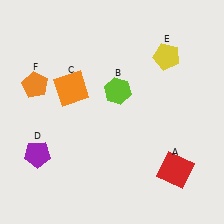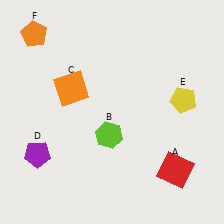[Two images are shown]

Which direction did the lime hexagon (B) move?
The lime hexagon (B) moved down.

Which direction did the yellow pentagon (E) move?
The yellow pentagon (E) moved down.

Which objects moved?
The objects that moved are: the lime hexagon (B), the yellow pentagon (E), the orange pentagon (F).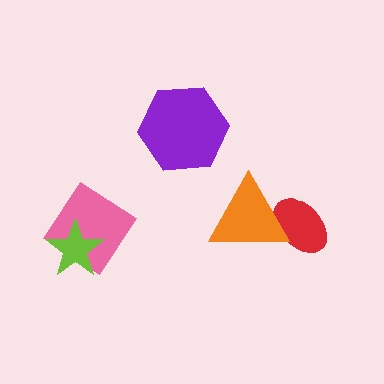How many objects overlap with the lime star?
1 object overlaps with the lime star.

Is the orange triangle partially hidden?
No, no other shape covers it.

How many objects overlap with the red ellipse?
1 object overlaps with the red ellipse.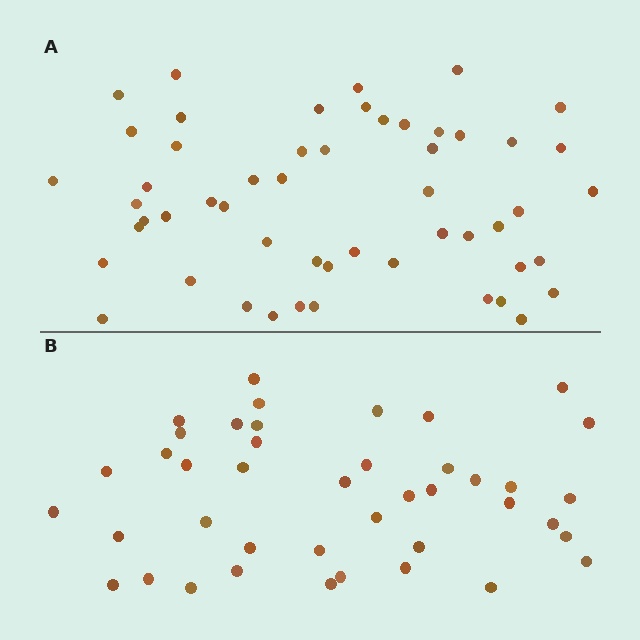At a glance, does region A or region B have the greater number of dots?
Region A (the top region) has more dots.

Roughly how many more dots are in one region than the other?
Region A has roughly 12 or so more dots than region B.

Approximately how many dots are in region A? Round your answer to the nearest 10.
About 50 dots. (The exact count is 53, which rounds to 50.)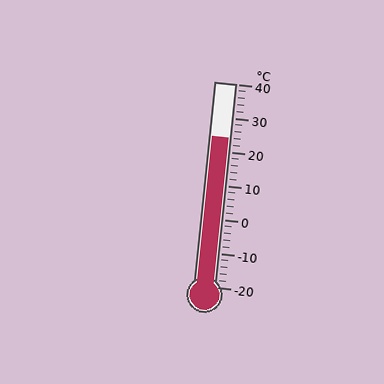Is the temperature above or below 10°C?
The temperature is above 10°C.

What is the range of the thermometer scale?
The thermometer scale ranges from -20°C to 40°C.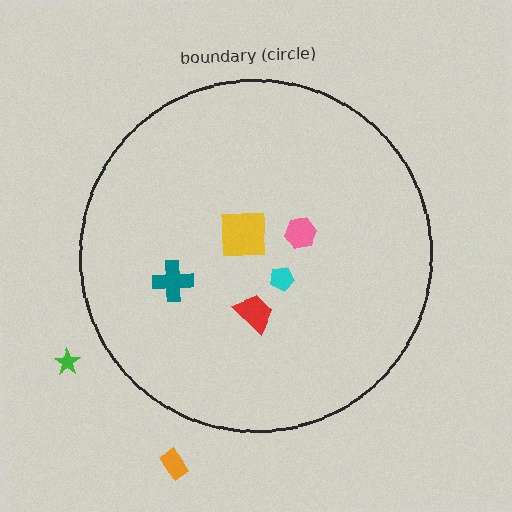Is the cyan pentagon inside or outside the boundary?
Inside.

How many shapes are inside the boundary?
5 inside, 2 outside.